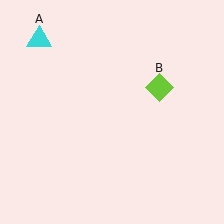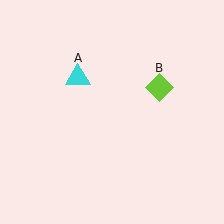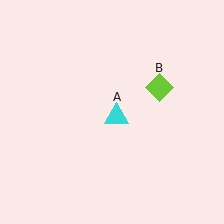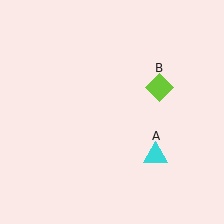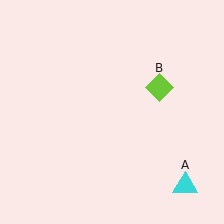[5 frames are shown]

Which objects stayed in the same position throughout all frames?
Lime diamond (object B) remained stationary.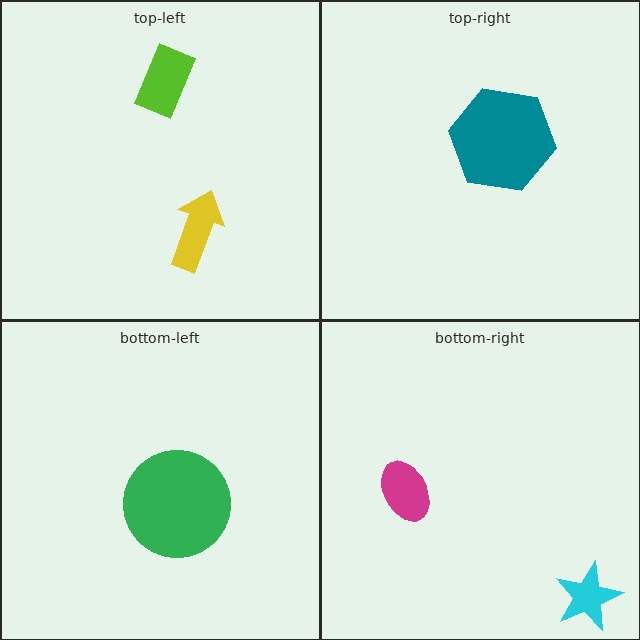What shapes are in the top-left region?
The yellow arrow, the lime rectangle.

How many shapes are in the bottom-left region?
1.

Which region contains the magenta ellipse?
The bottom-right region.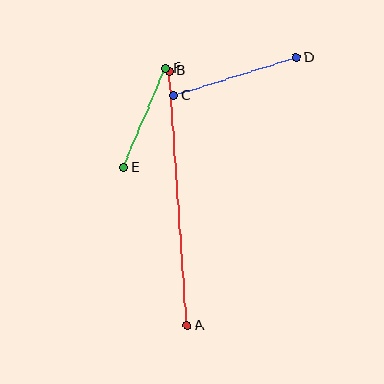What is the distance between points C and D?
The distance is approximately 128 pixels.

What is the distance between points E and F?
The distance is approximately 108 pixels.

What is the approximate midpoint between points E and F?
The midpoint is at approximately (145, 118) pixels.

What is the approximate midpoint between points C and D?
The midpoint is at approximately (235, 77) pixels.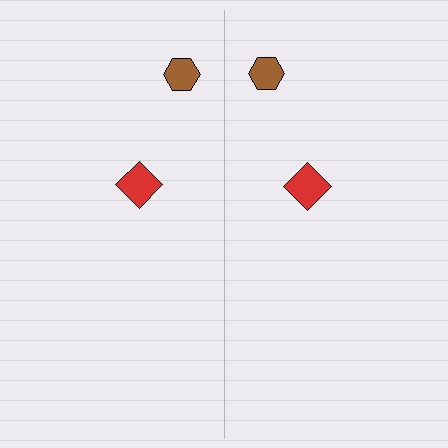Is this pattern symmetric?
Yes, this pattern has bilateral (reflection) symmetry.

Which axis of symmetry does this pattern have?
The pattern has a vertical axis of symmetry running through the center of the image.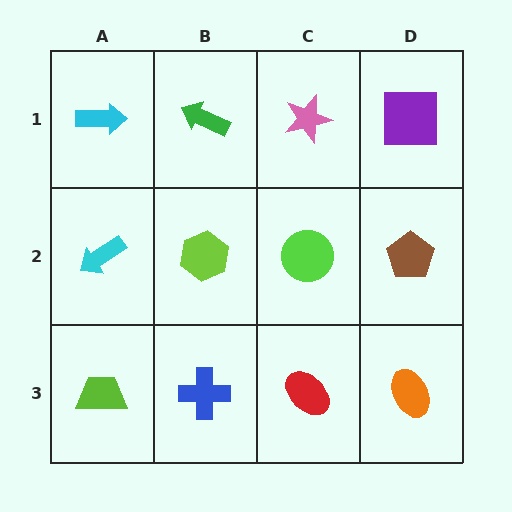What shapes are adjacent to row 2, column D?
A purple square (row 1, column D), an orange ellipse (row 3, column D), a lime circle (row 2, column C).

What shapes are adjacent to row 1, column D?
A brown pentagon (row 2, column D), a pink star (row 1, column C).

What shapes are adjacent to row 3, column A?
A cyan arrow (row 2, column A), a blue cross (row 3, column B).